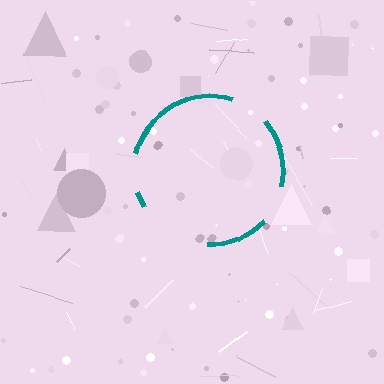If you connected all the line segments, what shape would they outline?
They would outline a circle.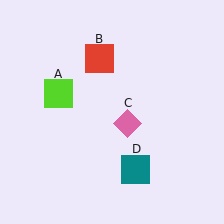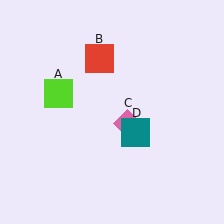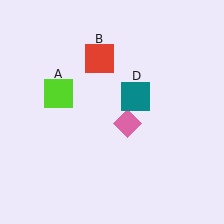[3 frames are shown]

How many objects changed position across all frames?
1 object changed position: teal square (object D).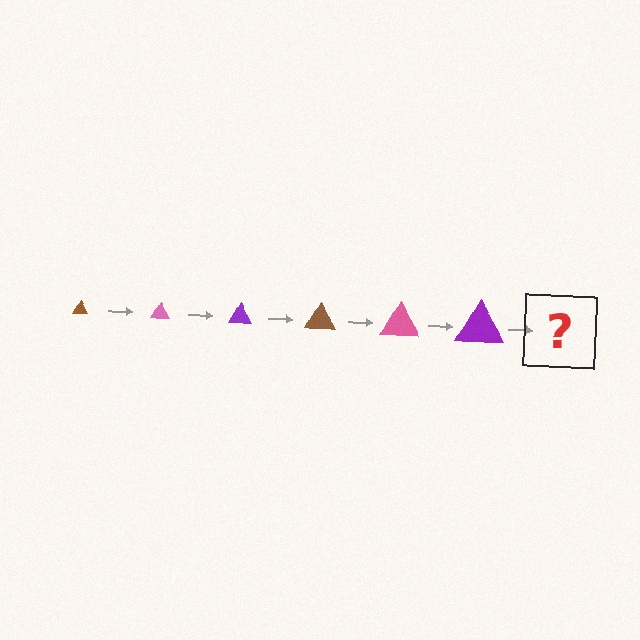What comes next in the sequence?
The next element should be a brown triangle, larger than the previous one.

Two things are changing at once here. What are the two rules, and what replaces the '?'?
The two rules are that the triangle grows larger each step and the color cycles through brown, pink, and purple. The '?' should be a brown triangle, larger than the previous one.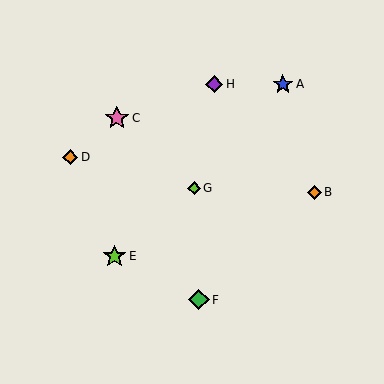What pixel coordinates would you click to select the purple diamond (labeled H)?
Click at (214, 84) to select the purple diamond H.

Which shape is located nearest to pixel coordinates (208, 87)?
The purple diamond (labeled H) at (214, 84) is nearest to that location.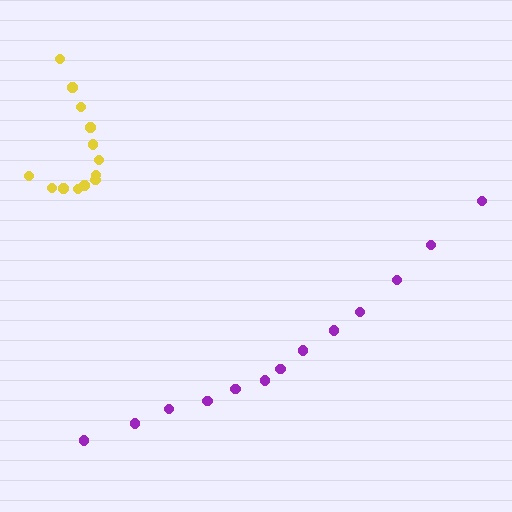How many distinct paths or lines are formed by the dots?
There are 2 distinct paths.